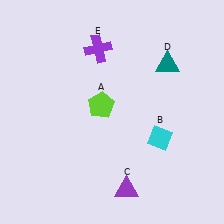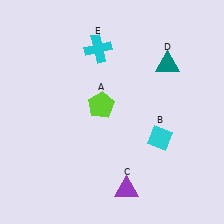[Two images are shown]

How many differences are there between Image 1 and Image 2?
There is 1 difference between the two images.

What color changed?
The cross (E) changed from purple in Image 1 to cyan in Image 2.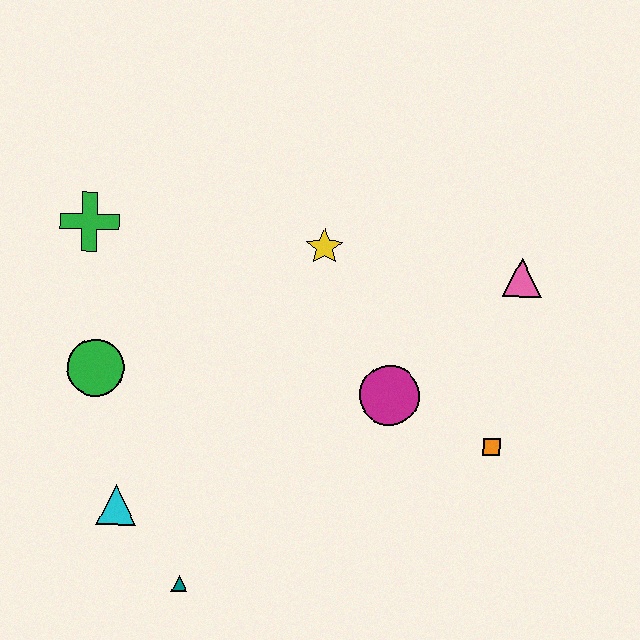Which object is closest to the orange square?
The magenta circle is closest to the orange square.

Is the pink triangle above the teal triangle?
Yes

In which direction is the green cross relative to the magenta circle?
The green cross is to the left of the magenta circle.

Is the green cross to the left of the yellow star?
Yes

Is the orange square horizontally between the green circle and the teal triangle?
No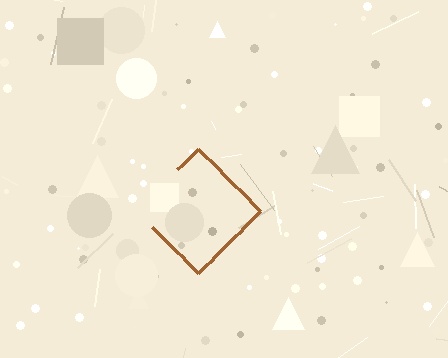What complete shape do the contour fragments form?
The contour fragments form a diamond.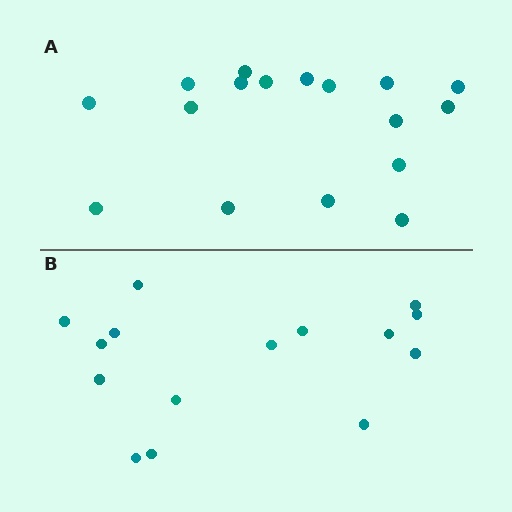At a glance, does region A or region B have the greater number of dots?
Region A (the top region) has more dots.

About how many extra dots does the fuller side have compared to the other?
Region A has just a few more — roughly 2 or 3 more dots than region B.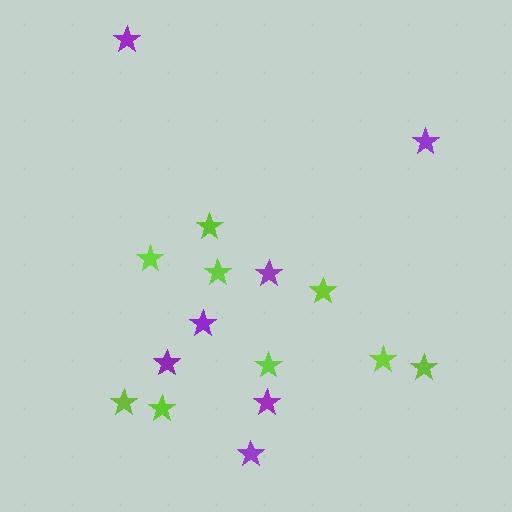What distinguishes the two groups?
There are 2 groups: one group of lime stars (9) and one group of purple stars (7).